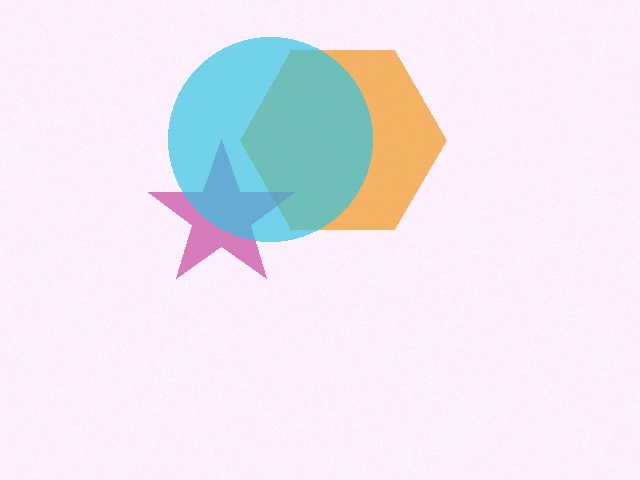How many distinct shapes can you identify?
There are 3 distinct shapes: an orange hexagon, a magenta star, a cyan circle.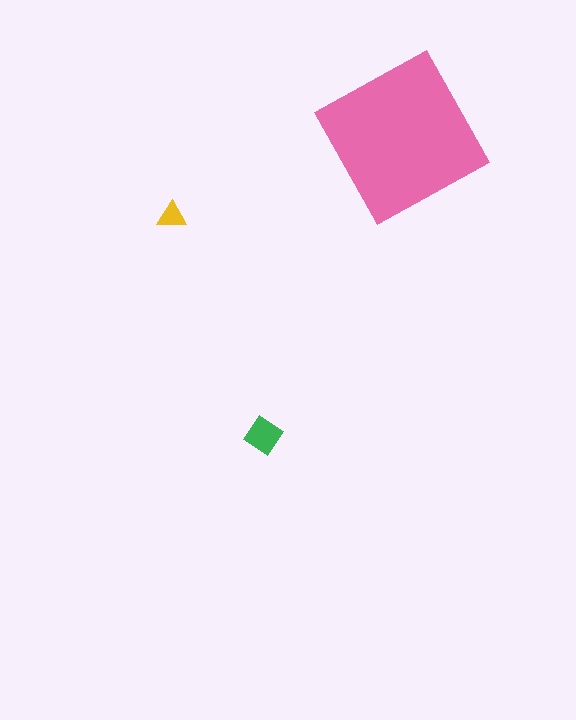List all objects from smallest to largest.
The yellow triangle, the green diamond, the pink square.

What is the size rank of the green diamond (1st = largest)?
2nd.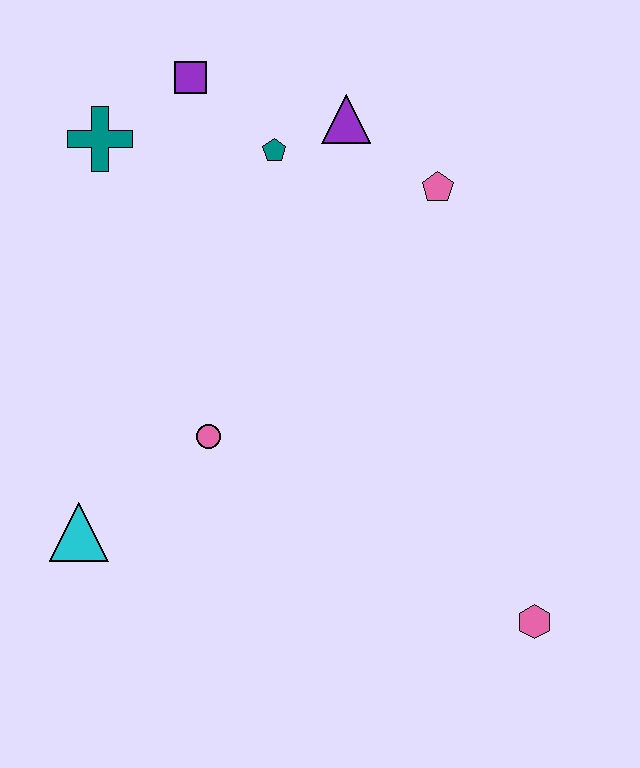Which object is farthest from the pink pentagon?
The cyan triangle is farthest from the pink pentagon.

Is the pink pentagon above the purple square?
No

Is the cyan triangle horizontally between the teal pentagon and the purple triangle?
No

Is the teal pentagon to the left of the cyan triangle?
No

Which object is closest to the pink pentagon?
The purple triangle is closest to the pink pentagon.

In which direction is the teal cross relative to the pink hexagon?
The teal cross is above the pink hexagon.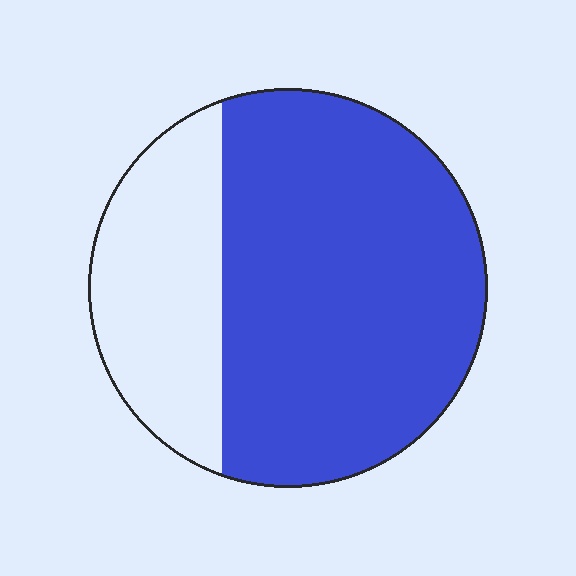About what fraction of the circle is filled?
About two thirds (2/3).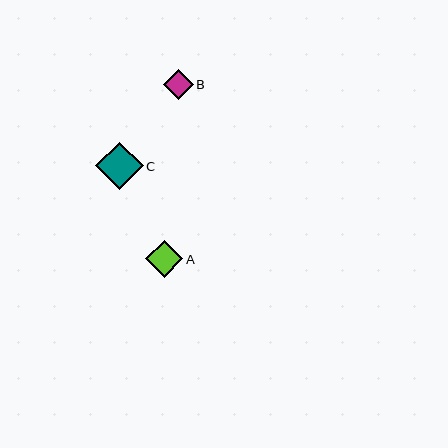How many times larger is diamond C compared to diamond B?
Diamond C is approximately 1.6 times the size of diamond B.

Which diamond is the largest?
Diamond C is the largest with a size of approximately 47 pixels.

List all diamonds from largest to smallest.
From largest to smallest: C, A, B.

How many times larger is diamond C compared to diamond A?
Diamond C is approximately 1.3 times the size of diamond A.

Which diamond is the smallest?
Diamond B is the smallest with a size of approximately 29 pixels.